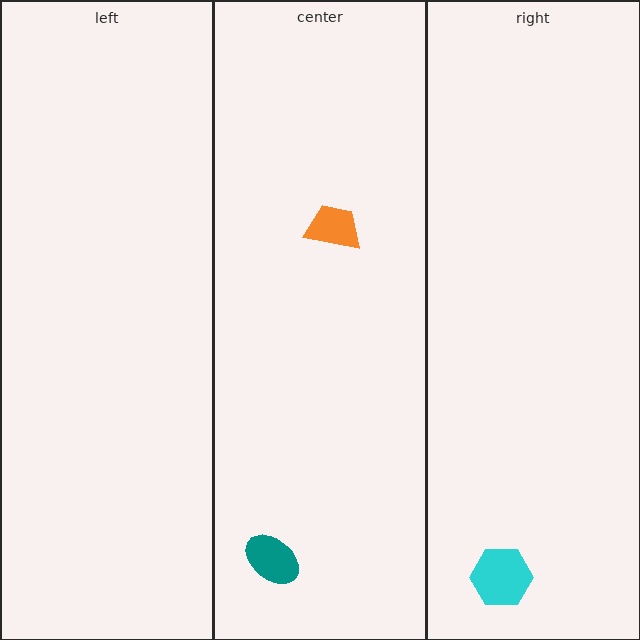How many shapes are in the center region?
2.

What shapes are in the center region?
The orange trapezoid, the teal ellipse.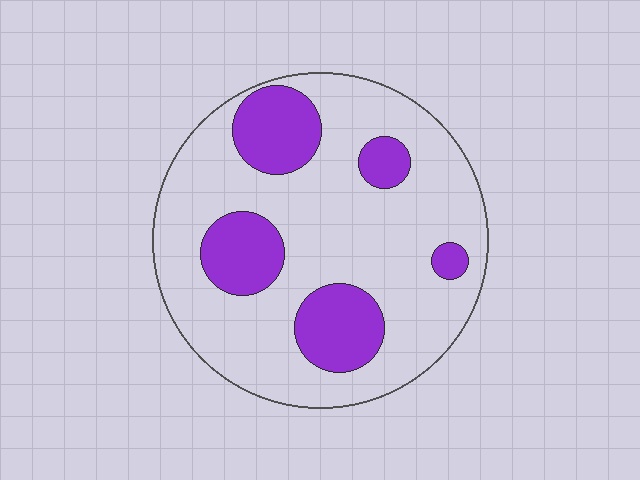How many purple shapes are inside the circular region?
5.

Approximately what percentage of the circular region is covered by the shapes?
Approximately 25%.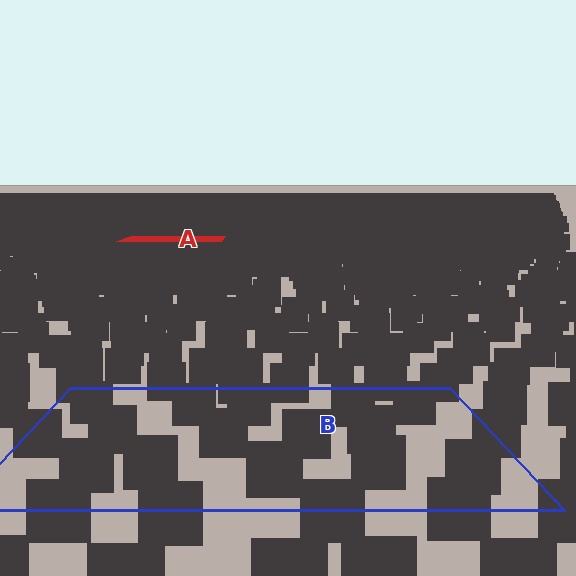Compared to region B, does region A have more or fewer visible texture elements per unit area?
Region A has more texture elements per unit area — they are packed more densely because it is farther away.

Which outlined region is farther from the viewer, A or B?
Region A is farther from the viewer — the texture elements inside it appear smaller and more densely packed.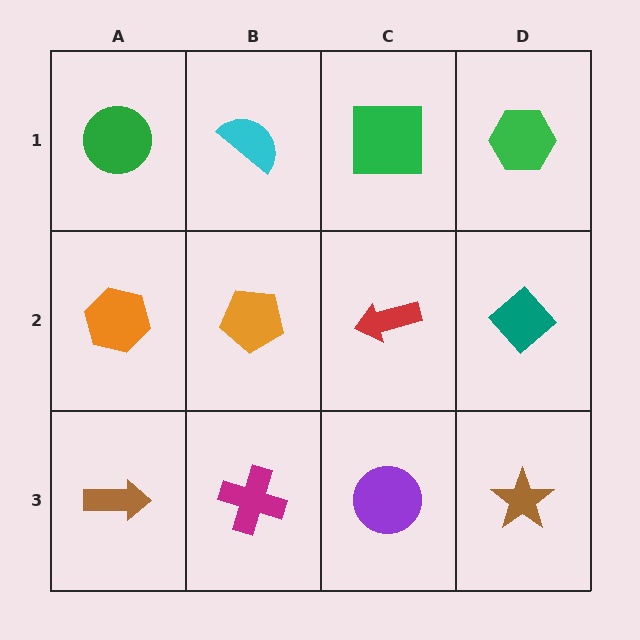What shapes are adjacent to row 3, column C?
A red arrow (row 2, column C), a magenta cross (row 3, column B), a brown star (row 3, column D).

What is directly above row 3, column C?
A red arrow.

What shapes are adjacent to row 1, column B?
An orange pentagon (row 2, column B), a green circle (row 1, column A), a green square (row 1, column C).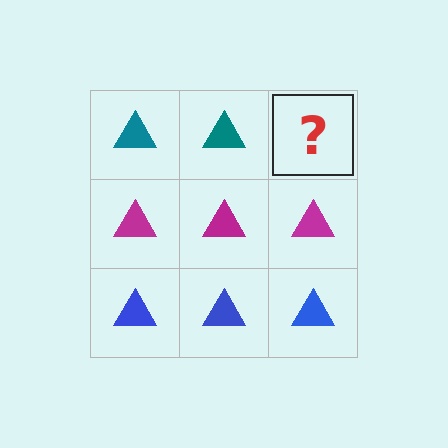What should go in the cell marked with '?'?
The missing cell should contain a teal triangle.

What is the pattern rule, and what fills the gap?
The rule is that each row has a consistent color. The gap should be filled with a teal triangle.